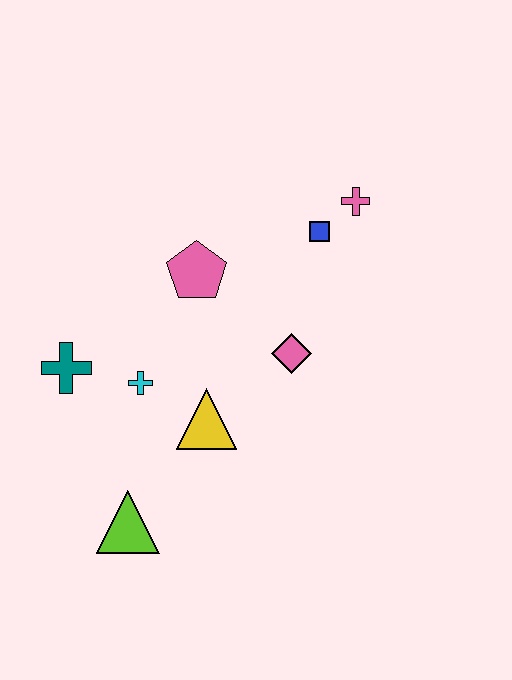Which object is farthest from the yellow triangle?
The pink cross is farthest from the yellow triangle.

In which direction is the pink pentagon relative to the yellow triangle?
The pink pentagon is above the yellow triangle.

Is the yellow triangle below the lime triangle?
No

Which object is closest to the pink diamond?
The yellow triangle is closest to the pink diamond.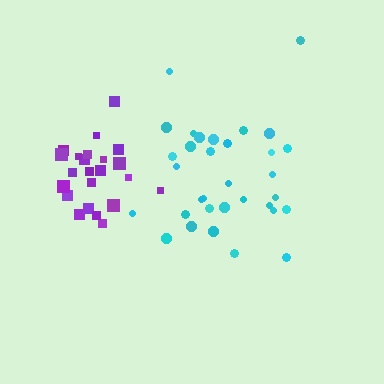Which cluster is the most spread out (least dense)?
Cyan.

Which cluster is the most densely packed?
Purple.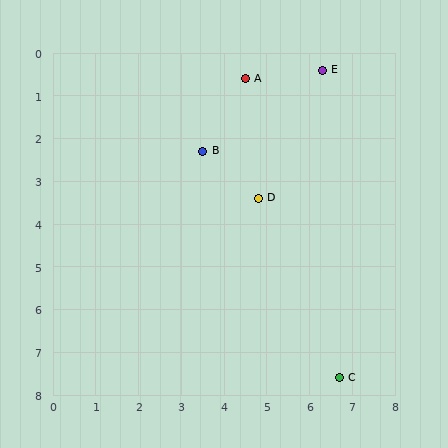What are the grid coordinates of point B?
Point B is at approximately (3.5, 2.3).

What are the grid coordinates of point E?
Point E is at approximately (6.3, 0.4).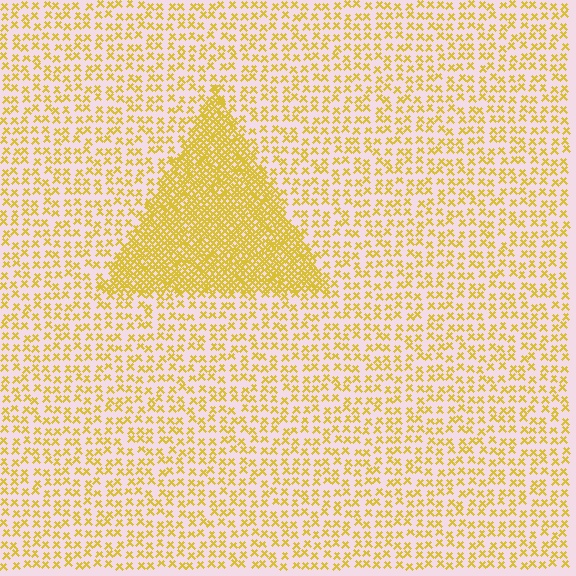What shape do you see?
I see a triangle.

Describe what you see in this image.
The image contains small yellow elements arranged at two different densities. A triangle-shaped region is visible where the elements are more densely packed than the surrounding area.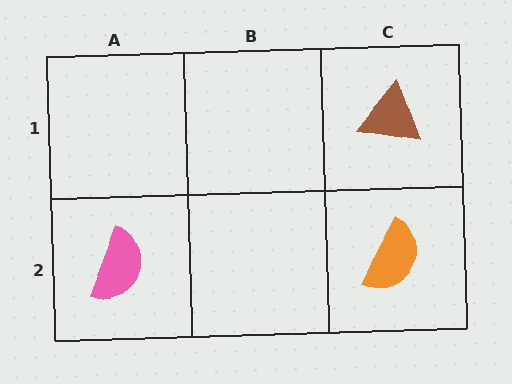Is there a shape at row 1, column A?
No, that cell is empty.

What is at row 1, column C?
A brown triangle.